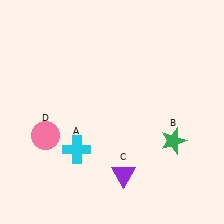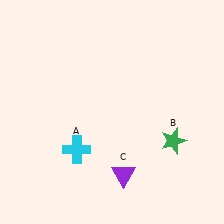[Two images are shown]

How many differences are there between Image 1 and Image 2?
There is 1 difference between the two images.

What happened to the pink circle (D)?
The pink circle (D) was removed in Image 2. It was in the bottom-left area of Image 1.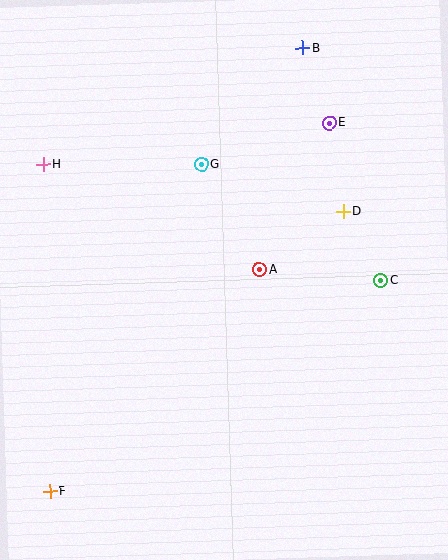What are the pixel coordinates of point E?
Point E is at (329, 123).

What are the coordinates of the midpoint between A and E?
The midpoint between A and E is at (294, 196).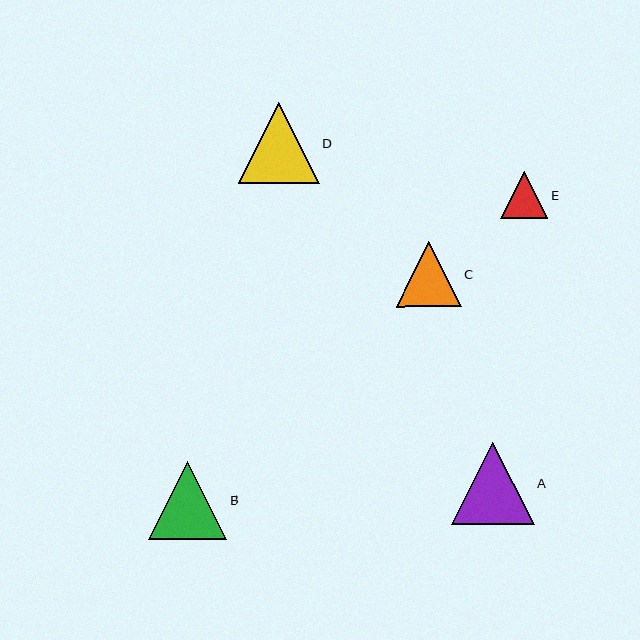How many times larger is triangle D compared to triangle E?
Triangle D is approximately 1.7 times the size of triangle E.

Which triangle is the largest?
Triangle A is the largest with a size of approximately 83 pixels.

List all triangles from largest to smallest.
From largest to smallest: A, D, B, C, E.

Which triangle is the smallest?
Triangle E is the smallest with a size of approximately 47 pixels.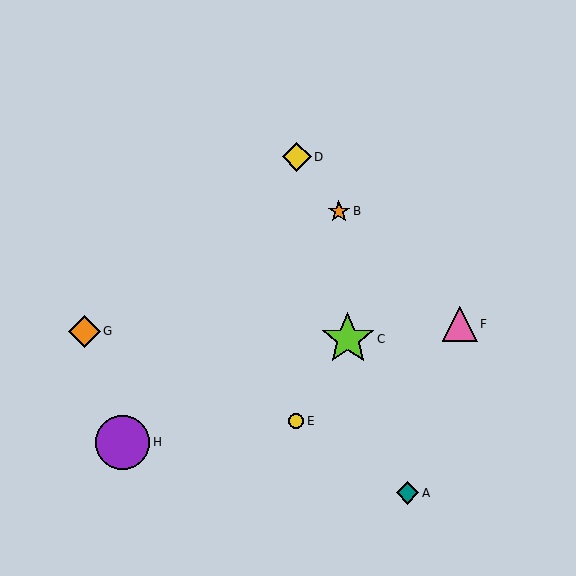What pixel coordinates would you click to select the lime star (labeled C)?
Click at (348, 339) to select the lime star C.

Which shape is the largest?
The purple circle (labeled H) is the largest.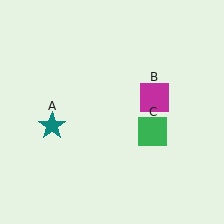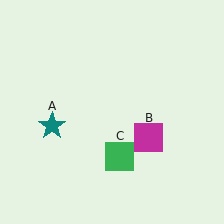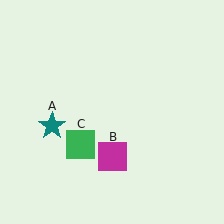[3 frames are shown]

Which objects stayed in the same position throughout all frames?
Teal star (object A) remained stationary.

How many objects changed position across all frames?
2 objects changed position: magenta square (object B), green square (object C).